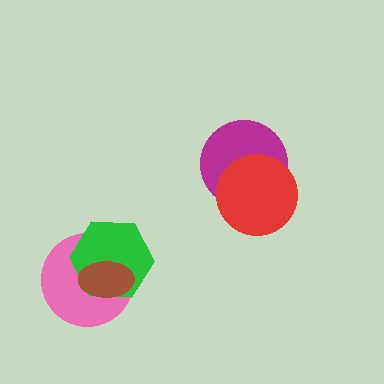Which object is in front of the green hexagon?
The brown ellipse is in front of the green hexagon.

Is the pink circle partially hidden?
Yes, it is partially covered by another shape.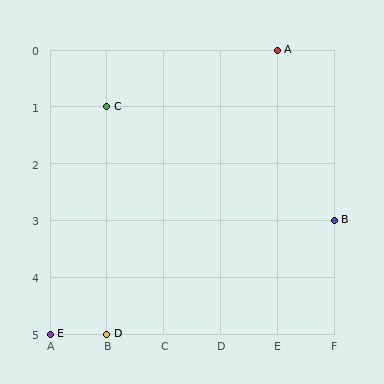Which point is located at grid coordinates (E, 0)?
Point A is at (E, 0).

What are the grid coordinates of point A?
Point A is at grid coordinates (E, 0).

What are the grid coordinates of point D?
Point D is at grid coordinates (B, 5).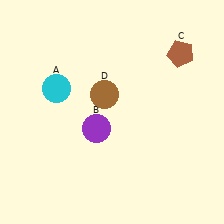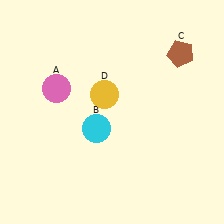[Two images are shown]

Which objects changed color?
A changed from cyan to pink. B changed from purple to cyan. D changed from brown to yellow.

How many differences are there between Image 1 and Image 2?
There are 3 differences between the two images.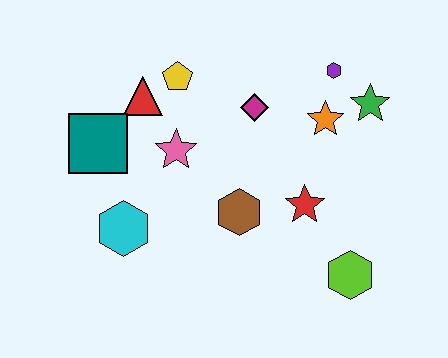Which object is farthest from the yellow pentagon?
The lime hexagon is farthest from the yellow pentagon.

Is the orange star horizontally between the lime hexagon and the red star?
Yes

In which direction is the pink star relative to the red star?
The pink star is to the left of the red star.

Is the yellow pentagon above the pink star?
Yes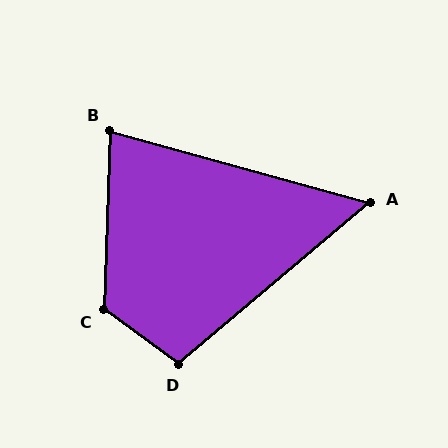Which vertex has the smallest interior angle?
A, at approximately 56 degrees.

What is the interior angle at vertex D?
Approximately 104 degrees (obtuse).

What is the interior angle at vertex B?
Approximately 76 degrees (acute).